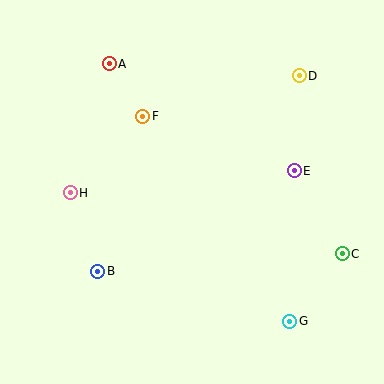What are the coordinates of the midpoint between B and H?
The midpoint between B and H is at (84, 232).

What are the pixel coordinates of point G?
Point G is at (290, 321).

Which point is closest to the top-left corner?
Point A is closest to the top-left corner.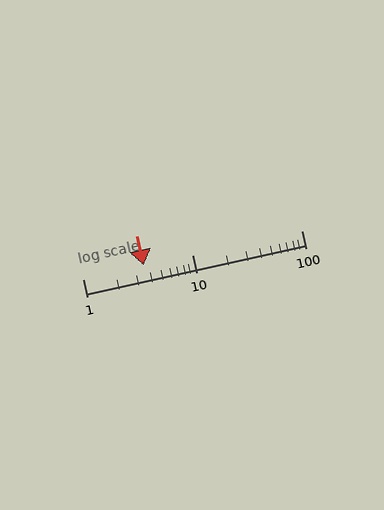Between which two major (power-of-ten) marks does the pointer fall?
The pointer is between 1 and 10.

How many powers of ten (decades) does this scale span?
The scale spans 2 decades, from 1 to 100.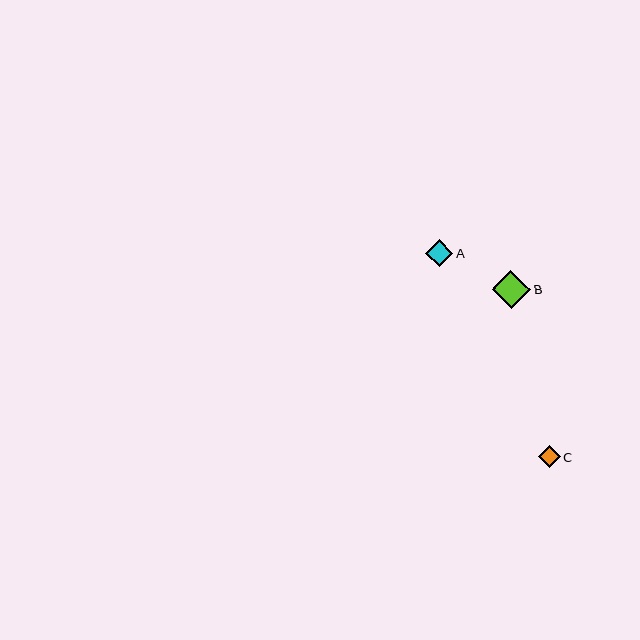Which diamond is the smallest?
Diamond C is the smallest with a size of approximately 22 pixels.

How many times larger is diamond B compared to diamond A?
Diamond B is approximately 1.4 times the size of diamond A.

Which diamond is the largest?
Diamond B is the largest with a size of approximately 38 pixels.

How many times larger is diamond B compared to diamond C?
Diamond B is approximately 1.7 times the size of diamond C.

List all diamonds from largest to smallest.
From largest to smallest: B, A, C.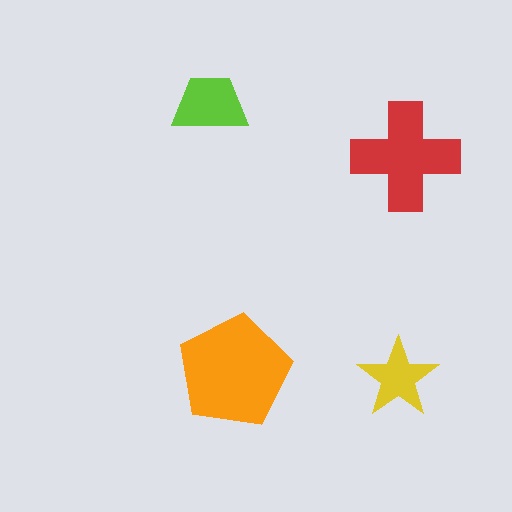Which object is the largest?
The orange pentagon.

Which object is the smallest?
The yellow star.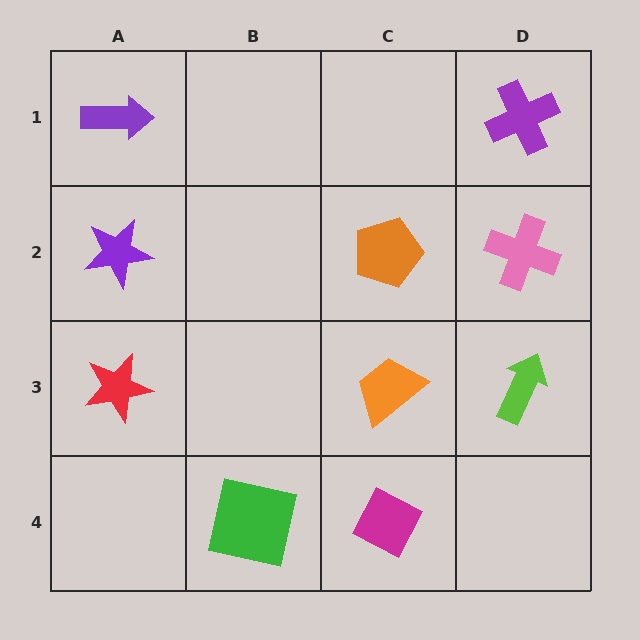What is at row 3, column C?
An orange trapezoid.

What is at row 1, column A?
A purple arrow.